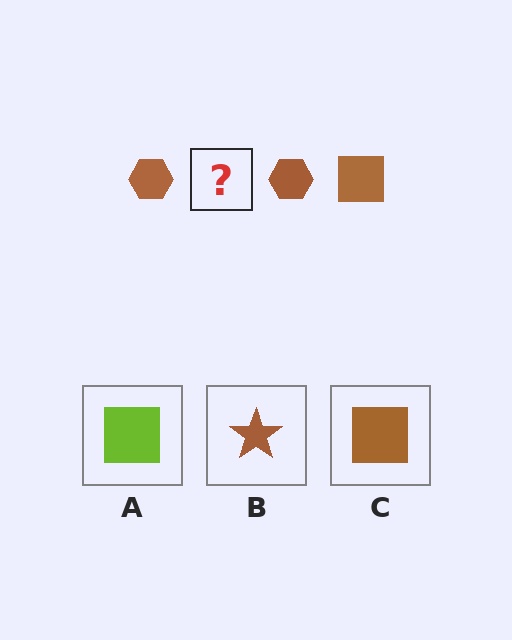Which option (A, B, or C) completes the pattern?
C.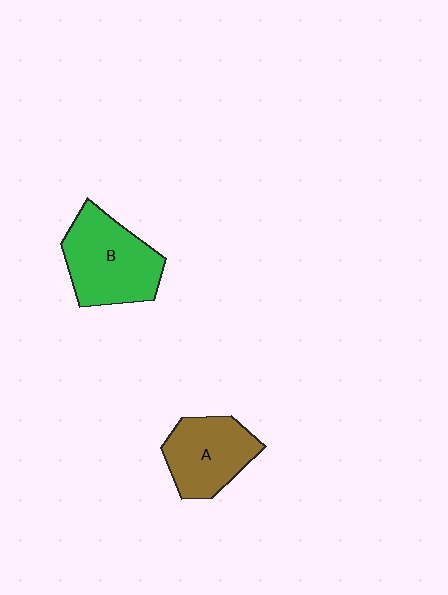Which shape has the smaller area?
Shape A (brown).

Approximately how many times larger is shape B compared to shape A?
Approximately 1.2 times.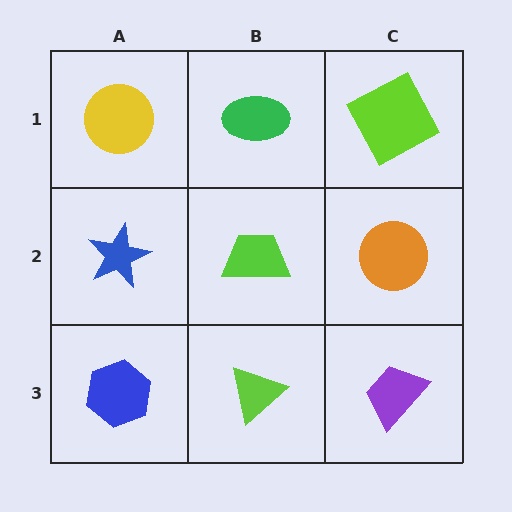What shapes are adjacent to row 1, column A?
A blue star (row 2, column A), a green ellipse (row 1, column B).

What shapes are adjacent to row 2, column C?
A lime square (row 1, column C), a purple trapezoid (row 3, column C), a lime trapezoid (row 2, column B).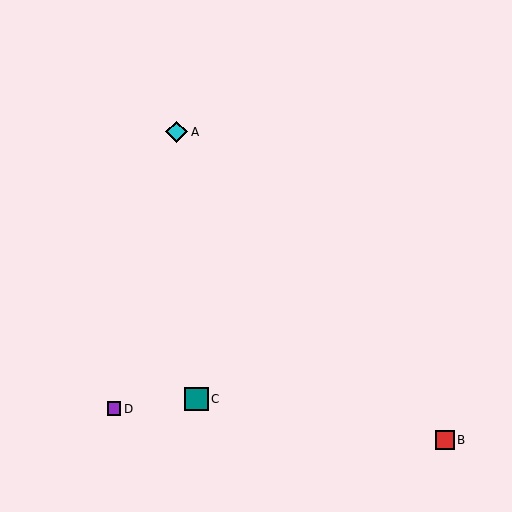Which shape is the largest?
The teal square (labeled C) is the largest.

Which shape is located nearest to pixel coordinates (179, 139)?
The cyan diamond (labeled A) at (177, 132) is nearest to that location.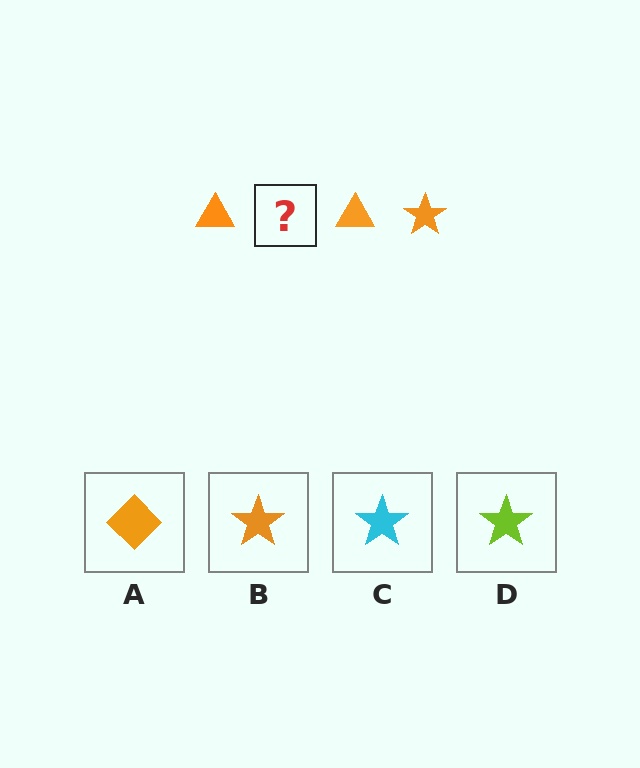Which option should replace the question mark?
Option B.